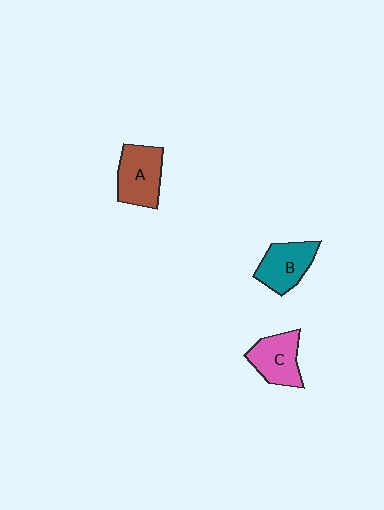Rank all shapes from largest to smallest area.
From largest to smallest: A (brown), B (teal), C (pink).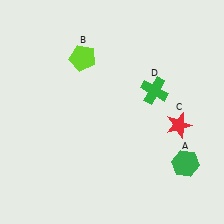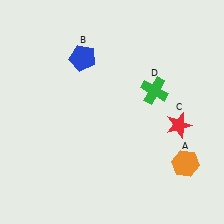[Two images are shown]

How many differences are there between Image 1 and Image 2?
There are 2 differences between the two images.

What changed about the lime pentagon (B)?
In Image 1, B is lime. In Image 2, it changed to blue.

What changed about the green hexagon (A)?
In Image 1, A is green. In Image 2, it changed to orange.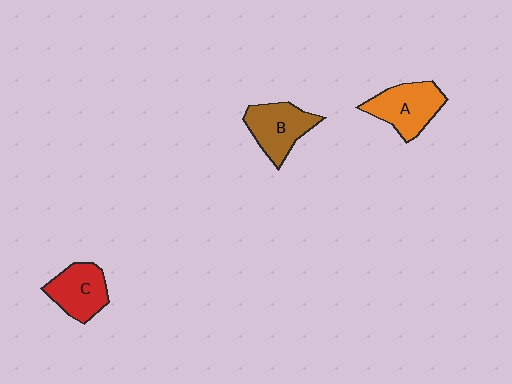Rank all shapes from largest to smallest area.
From largest to smallest: A (orange), B (brown), C (red).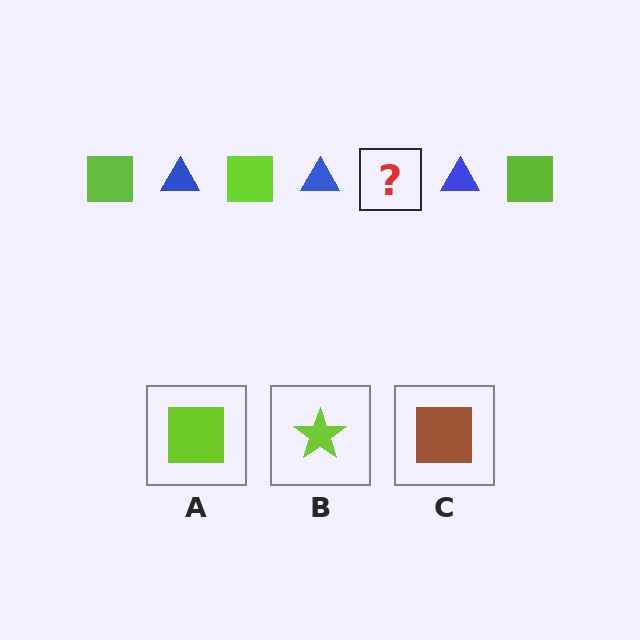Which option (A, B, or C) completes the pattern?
A.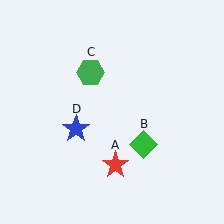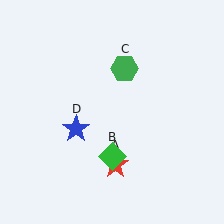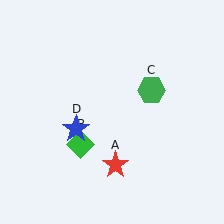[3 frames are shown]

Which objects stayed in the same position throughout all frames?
Red star (object A) and blue star (object D) remained stationary.